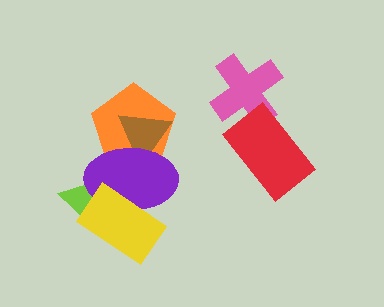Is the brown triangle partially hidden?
Yes, it is partially covered by another shape.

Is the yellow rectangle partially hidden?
No, no other shape covers it.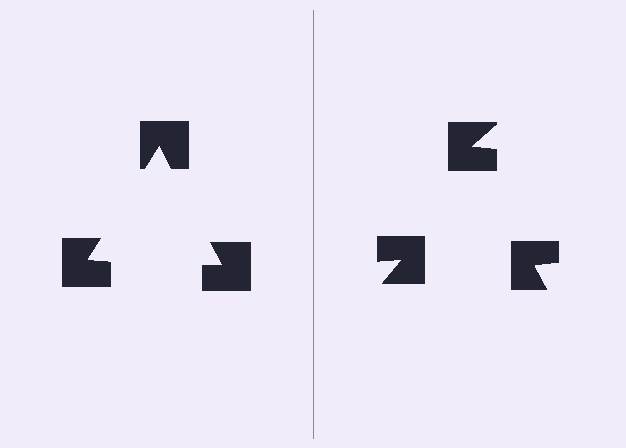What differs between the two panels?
The notched squares are positioned identically on both sides; only the wedge orientations differ. On the left they align to a triangle; on the right they are misaligned.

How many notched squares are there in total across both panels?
6 — 3 on each side.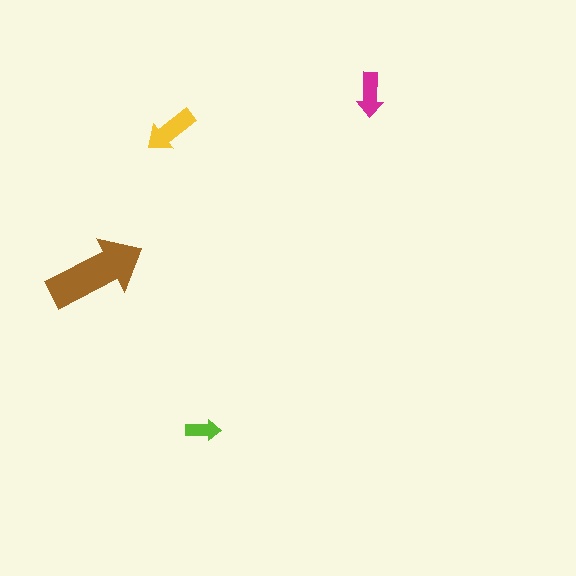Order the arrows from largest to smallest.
the brown one, the yellow one, the magenta one, the lime one.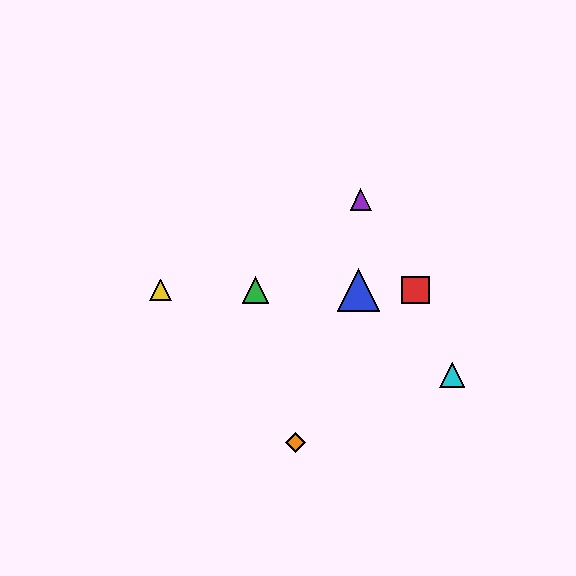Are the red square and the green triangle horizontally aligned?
Yes, both are at y≈290.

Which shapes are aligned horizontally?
The red square, the blue triangle, the green triangle, the yellow triangle are aligned horizontally.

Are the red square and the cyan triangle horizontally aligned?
No, the red square is at y≈290 and the cyan triangle is at y≈375.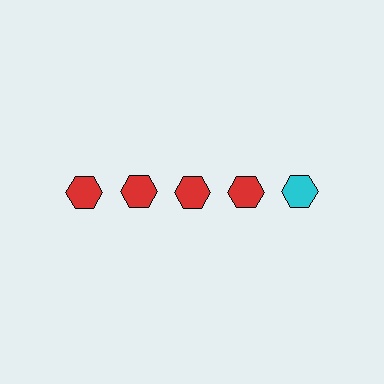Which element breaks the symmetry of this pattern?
The cyan hexagon in the top row, rightmost column breaks the symmetry. All other shapes are red hexagons.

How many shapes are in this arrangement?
There are 5 shapes arranged in a grid pattern.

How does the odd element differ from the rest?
It has a different color: cyan instead of red.